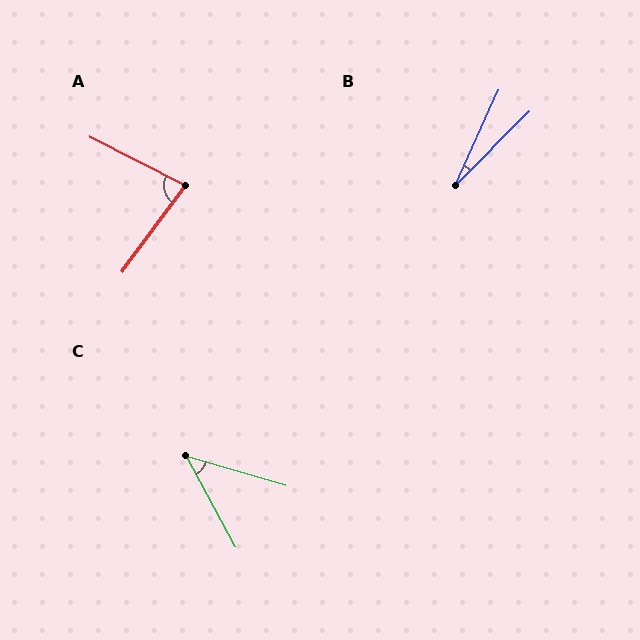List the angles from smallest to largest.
B (21°), C (45°), A (80°).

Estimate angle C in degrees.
Approximately 45 degrees.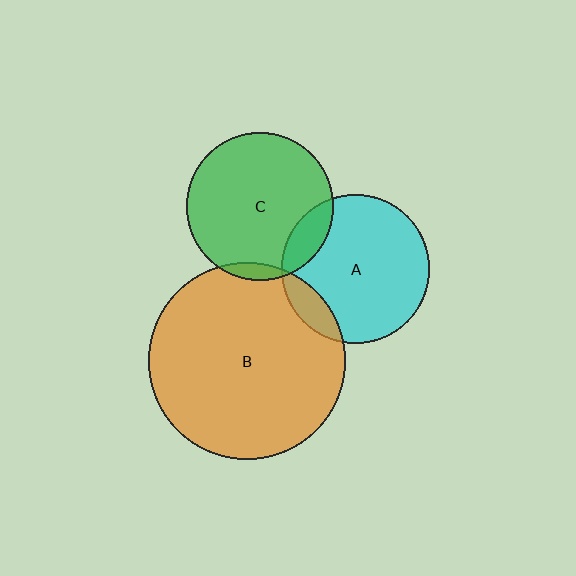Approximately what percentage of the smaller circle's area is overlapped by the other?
Approximately 5%.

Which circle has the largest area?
Circle B (orange).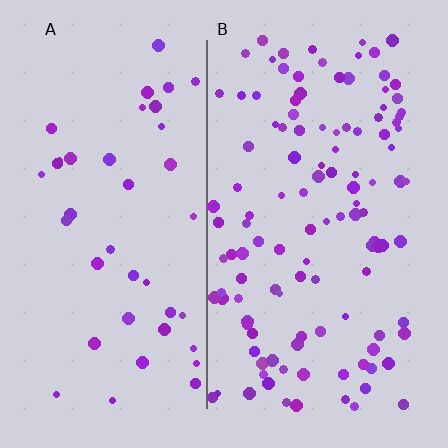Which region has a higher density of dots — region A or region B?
B (the right).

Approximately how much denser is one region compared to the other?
Approximately 2.9× — region B over region A.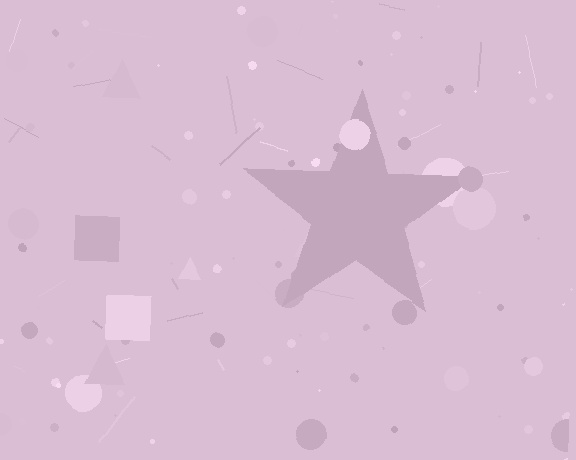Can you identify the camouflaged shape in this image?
The camouflaged shape is a star.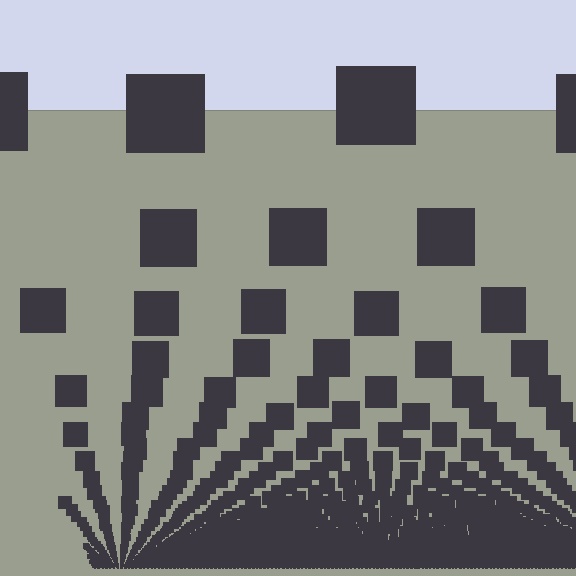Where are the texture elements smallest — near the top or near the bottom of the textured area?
Near the bottom.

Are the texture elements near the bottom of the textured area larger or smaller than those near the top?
Smaller. The gradient is inverted — elements near the bottom are smaller and denser.